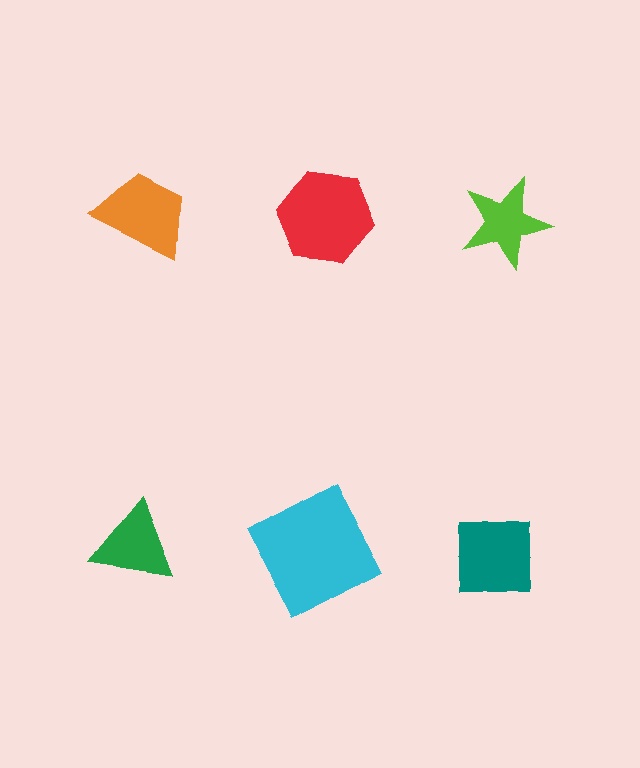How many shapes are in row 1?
3 shapes.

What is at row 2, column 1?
A green triangle.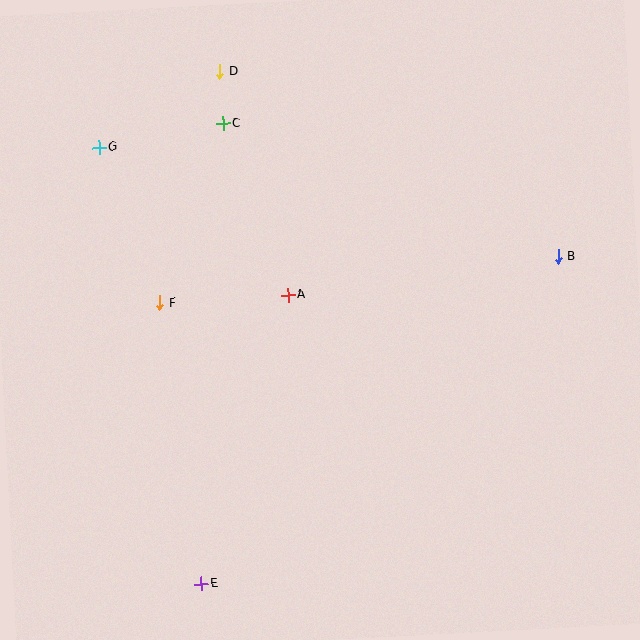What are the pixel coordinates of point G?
Point G is at (99, 147).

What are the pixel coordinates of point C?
Point C is at (223, 124).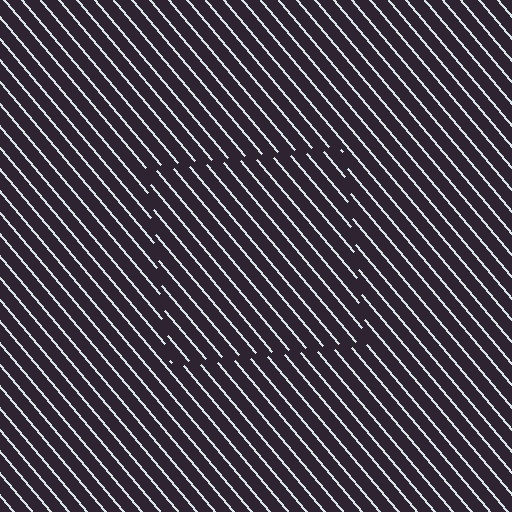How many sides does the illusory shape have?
4 sides — the line-ends trace a square.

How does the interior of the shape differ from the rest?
The interior of the shape contains the same grating, shifted by half a period — the contour is defined by the phase discontinuity where line-ends from the inner and outer gratings abut.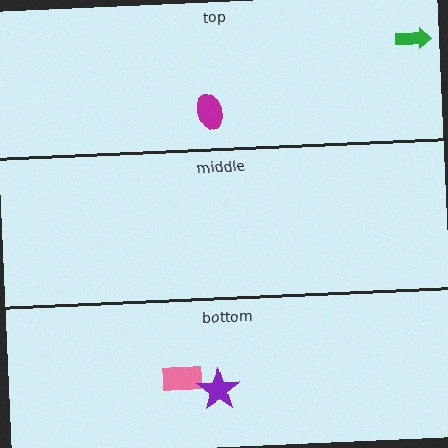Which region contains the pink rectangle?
The bottom region.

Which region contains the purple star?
The bottom region.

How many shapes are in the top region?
2.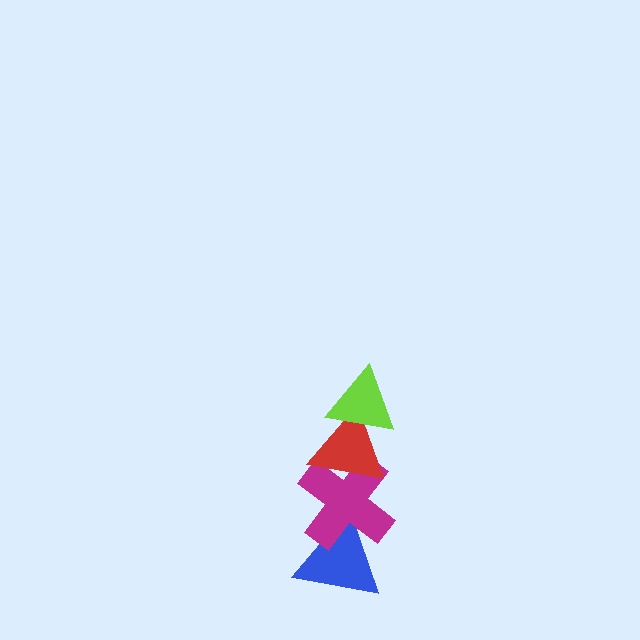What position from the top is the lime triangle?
The lime triangle is 1st from the top.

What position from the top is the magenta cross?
The magenta cross is 3rd from the top.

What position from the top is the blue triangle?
The blue triangle is 4th from the top.